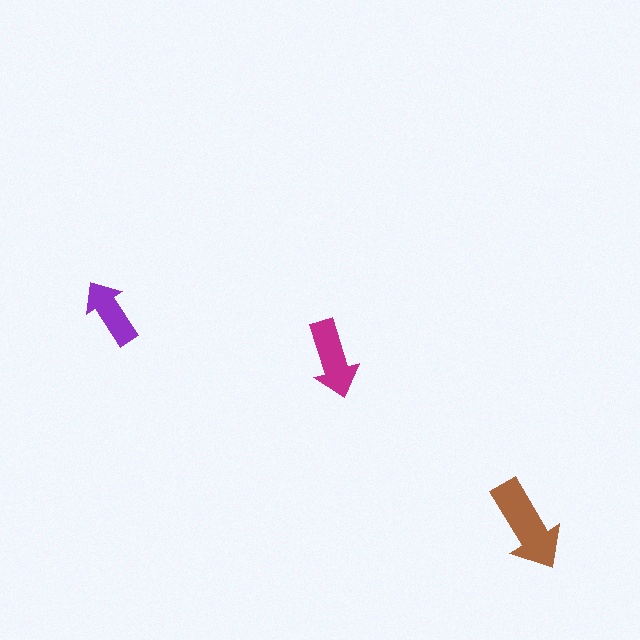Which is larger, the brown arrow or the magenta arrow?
The brown one.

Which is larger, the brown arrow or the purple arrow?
The brown one.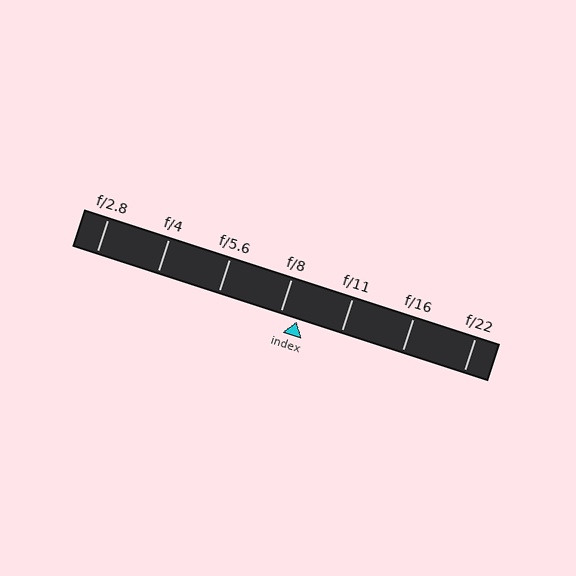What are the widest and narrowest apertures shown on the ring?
The widest aperture shown is f/2.8 and the narrowest is f/22.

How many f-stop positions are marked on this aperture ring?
There are 7 f-stop positions marked.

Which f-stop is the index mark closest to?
The index mark is closest to f/8.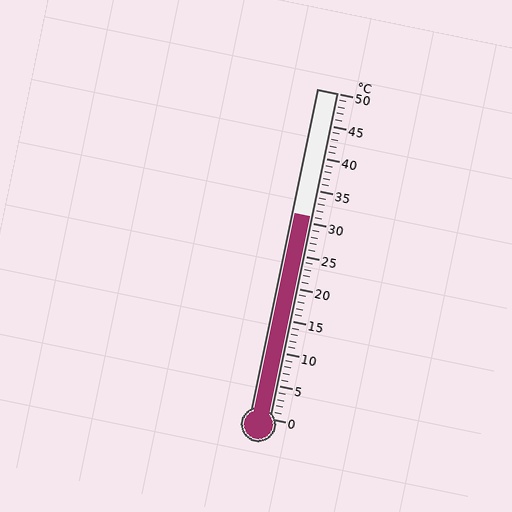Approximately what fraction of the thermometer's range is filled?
The thermometer is filled to approximately 60% of its range.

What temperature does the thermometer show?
The thermometer shows approximately 31°C.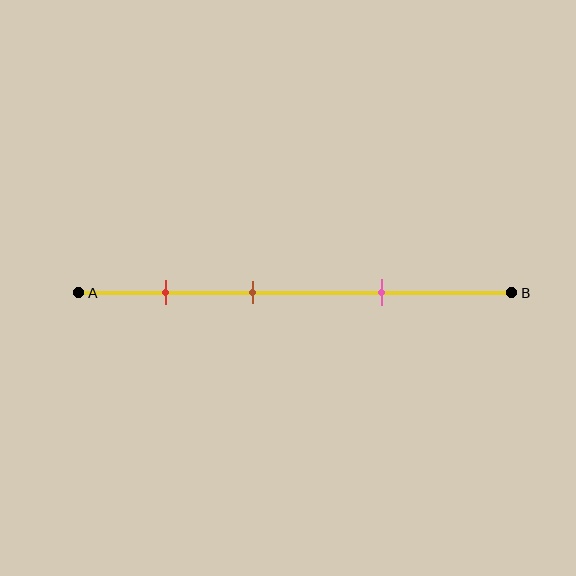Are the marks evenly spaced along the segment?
Yes, the marks are approximately evenly spaced.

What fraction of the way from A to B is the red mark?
The red mark is approximately 20% (0.2) of the way from A to B.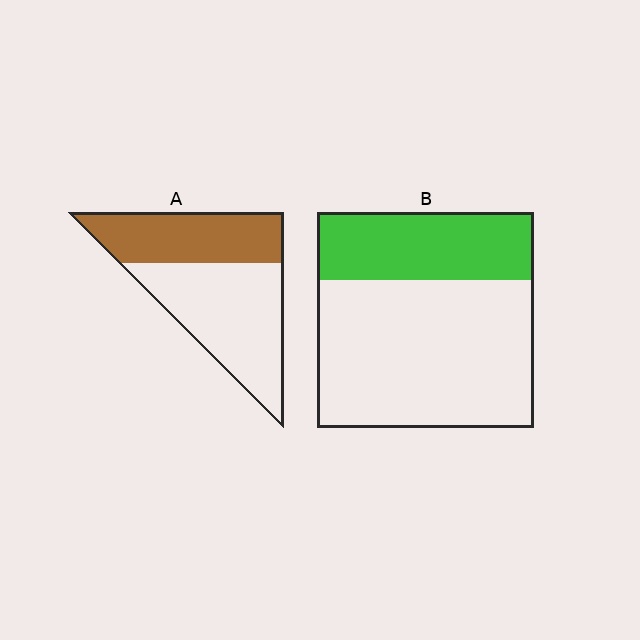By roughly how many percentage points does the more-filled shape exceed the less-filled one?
By roughly 10 percentage points (A over B).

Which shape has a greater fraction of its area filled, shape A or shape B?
Shape A.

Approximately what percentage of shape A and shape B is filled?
A is approximately 40% and B is approximately 30%.